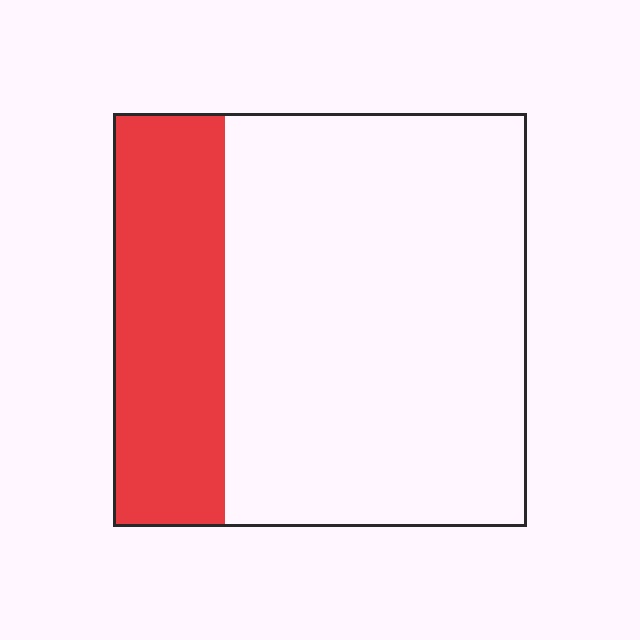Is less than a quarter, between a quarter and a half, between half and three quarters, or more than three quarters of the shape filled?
Between a quarter and a half.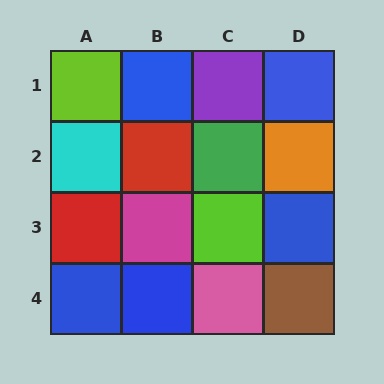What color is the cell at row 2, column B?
Red.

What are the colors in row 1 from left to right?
Lime, blue, purple, blue.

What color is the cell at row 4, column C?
Pink.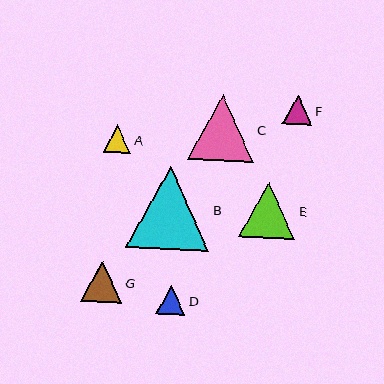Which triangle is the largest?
Triangle B is the largest with a size of approximately 83 pixels.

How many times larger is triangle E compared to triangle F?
Triangle E is approximately 1.9 times the size of triangle F.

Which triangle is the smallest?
Triangle A is the smallest with a size of approximately 28 pixels.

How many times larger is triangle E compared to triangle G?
Triangle E is approximately 1.4 times the size of triangle G.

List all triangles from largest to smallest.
From largest to smallest: B, C, E, G, F, D, A.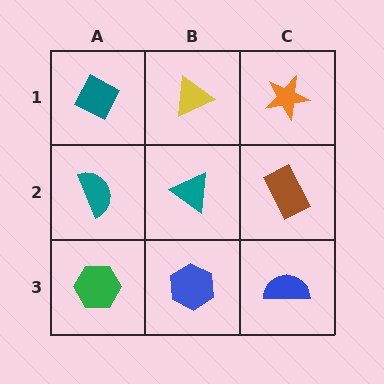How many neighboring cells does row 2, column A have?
3.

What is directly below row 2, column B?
A blue hexagon.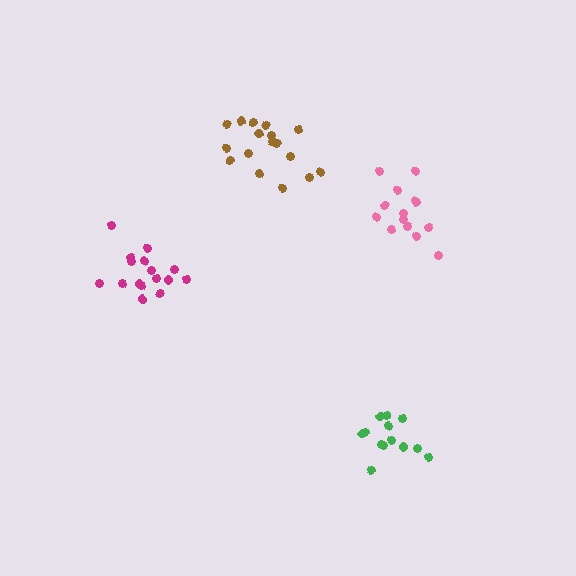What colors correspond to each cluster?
The clusters are colored: pink, green, brown, magenta.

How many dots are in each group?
Group 1: 14 dots, Group 2: 13 dots, Group 3: 17 dots, Group 4: 16 dots (60 total).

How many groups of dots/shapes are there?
There are 4 groups.